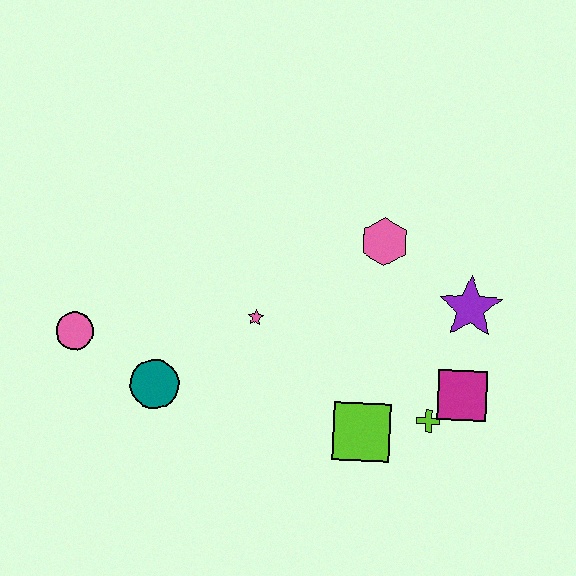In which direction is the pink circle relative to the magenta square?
The pink circle is to the left of the magenta square.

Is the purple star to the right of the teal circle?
Yes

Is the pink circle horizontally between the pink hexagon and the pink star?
No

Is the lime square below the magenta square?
Yes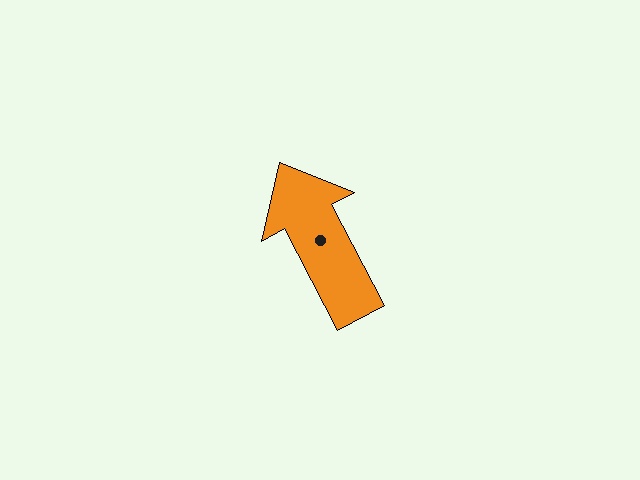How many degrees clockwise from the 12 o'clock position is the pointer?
Approximately 332 degrees.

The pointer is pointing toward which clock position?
Roughly 11 o'clock.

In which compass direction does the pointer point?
Northwest.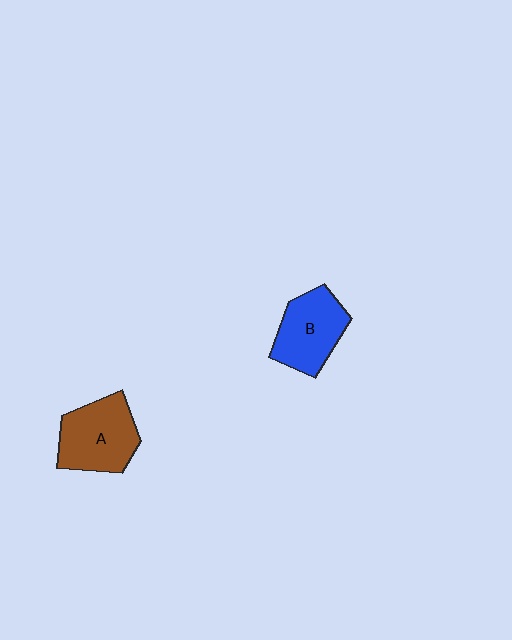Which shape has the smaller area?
Shape B (blue).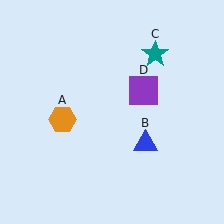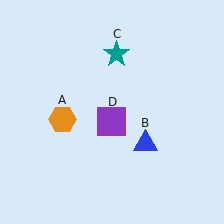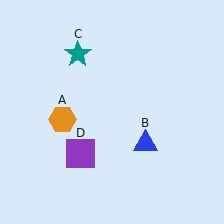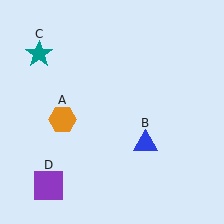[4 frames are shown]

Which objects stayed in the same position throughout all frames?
Orange hexagon (object A) and blue triangle (object B) remained stationary.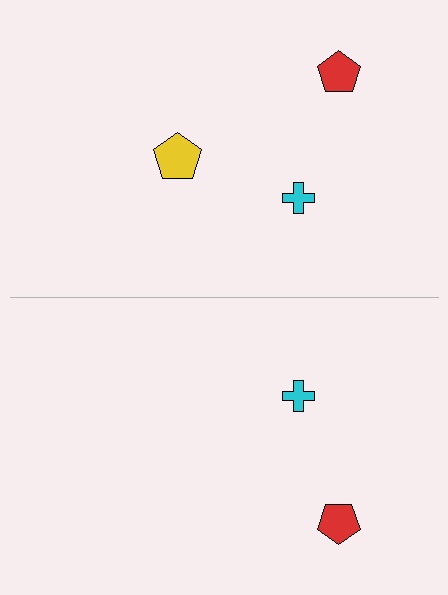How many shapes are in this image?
There are 5 shapes in this image.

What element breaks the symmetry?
A yellow pentagon is missing from the bottom side.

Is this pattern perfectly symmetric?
No, the pattern is not perfectly symmetric. A yellow pentagon is missing from the bottom side.